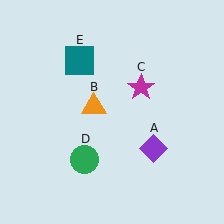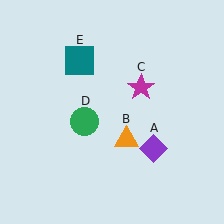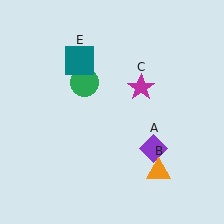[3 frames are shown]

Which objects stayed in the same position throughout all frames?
Purple diamond (object A) and magenta star (object C) and teal square (object E) remained stationary.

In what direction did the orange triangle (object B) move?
The orange triangle (object B) moved down and to the right.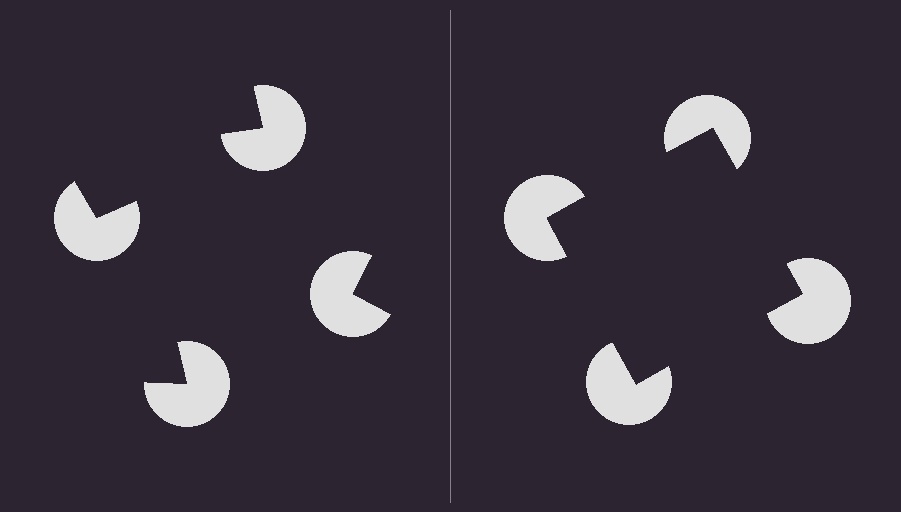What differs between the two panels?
The pac-man discs are positioned identically on both sides; only the wedge orientations differ. On the right they align to a square; on the left they are misaligned.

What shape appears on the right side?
An illusory square.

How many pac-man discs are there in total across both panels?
8 — 4 on each side.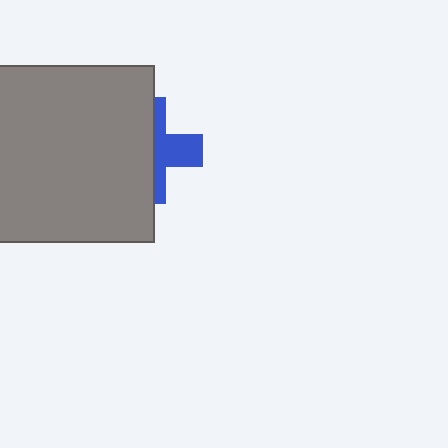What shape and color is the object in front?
The object in front is a gray rectangle.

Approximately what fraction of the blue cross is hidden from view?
Roughly 60% of the blue cross is hidden behind the gray rectangle.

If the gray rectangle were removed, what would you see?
You would see the complete blue cross.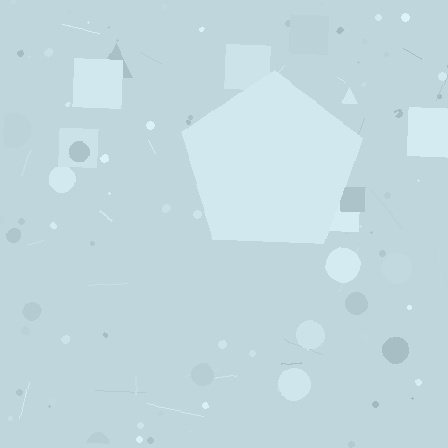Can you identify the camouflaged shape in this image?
The camouflaged shape is a pentagon.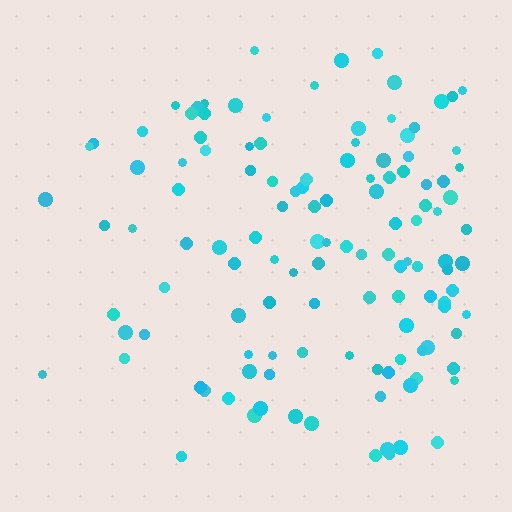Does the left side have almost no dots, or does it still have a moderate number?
Still a moderate number, just noticeably fewer than the right.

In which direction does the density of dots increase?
From left to right, with the right side densest.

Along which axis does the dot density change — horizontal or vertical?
Horizontal.